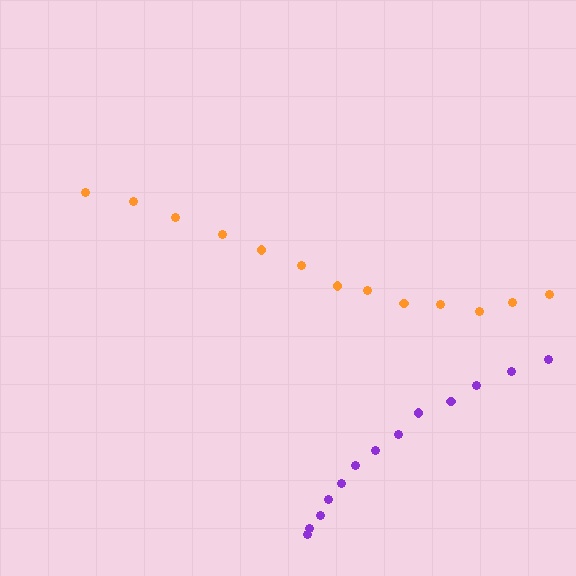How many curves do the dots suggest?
There are 2 distinct paths.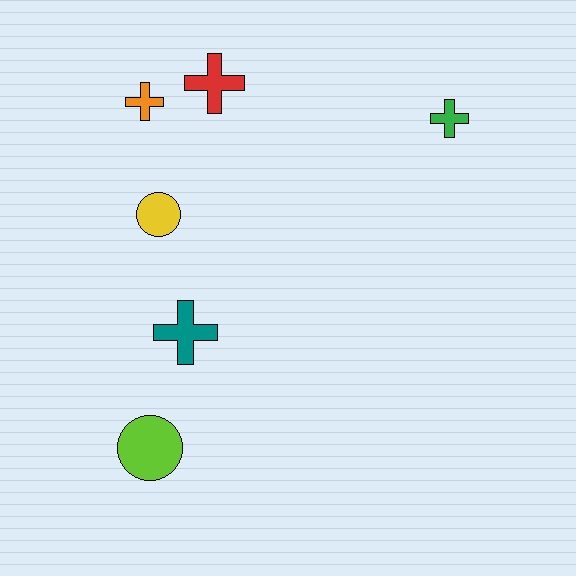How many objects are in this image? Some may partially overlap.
There are 6 objects.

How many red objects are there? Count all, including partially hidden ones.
There is 1 red object.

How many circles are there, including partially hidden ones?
There are 2 circles.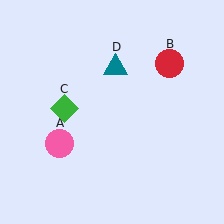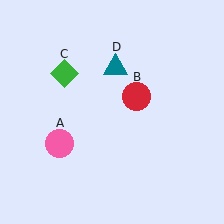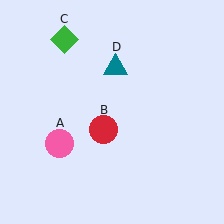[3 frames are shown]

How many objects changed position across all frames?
2 objects changed position: red circle (object B), green diamond (object C).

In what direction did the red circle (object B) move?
The red circle (object B) moved down and to the left.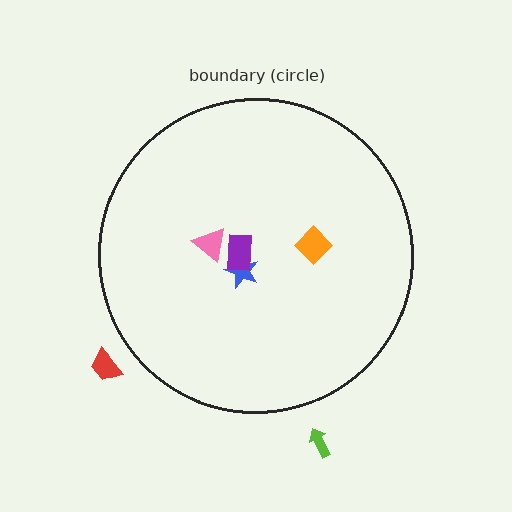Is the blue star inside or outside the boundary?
Inside.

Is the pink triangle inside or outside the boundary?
Inside.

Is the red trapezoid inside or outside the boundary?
Outside.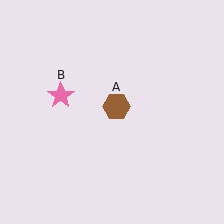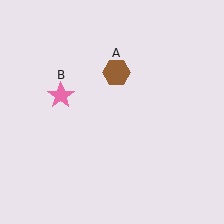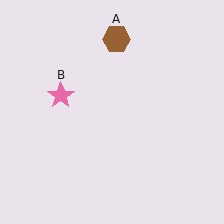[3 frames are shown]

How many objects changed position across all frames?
1 object changed position: brown hexagon (object A).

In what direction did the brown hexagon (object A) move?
The brown hexagon (object A) moved up.